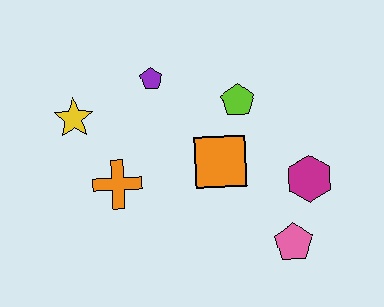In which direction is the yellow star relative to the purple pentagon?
The yellow star is to the left of the purple pentagon.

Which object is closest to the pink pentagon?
The magenta hexagon is closest to the pink pentagon.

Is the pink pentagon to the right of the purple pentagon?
Yes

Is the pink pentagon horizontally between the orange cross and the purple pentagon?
No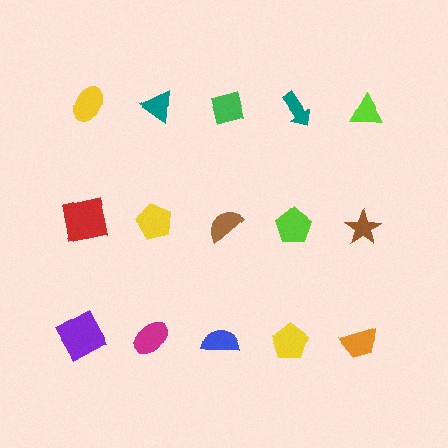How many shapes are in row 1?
5 shapes.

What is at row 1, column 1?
A yellow ellipse.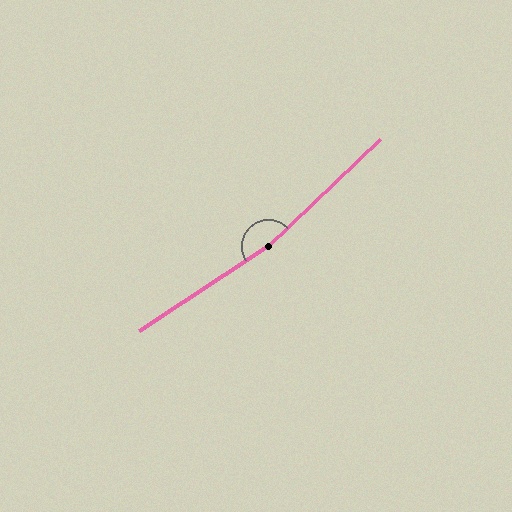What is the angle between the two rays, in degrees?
Approximately 170 degrees.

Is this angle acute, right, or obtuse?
It is obtuse.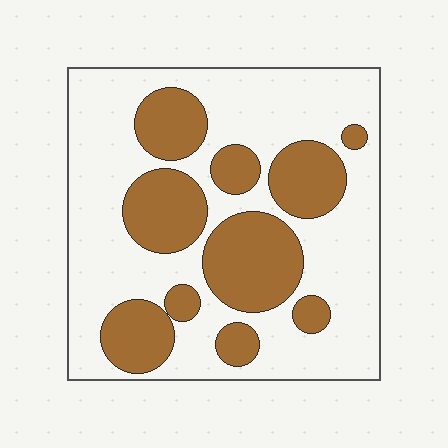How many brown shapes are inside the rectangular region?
10.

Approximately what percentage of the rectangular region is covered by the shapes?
Approximately 35%.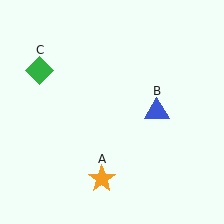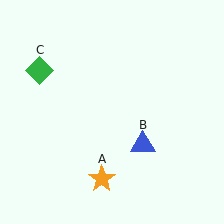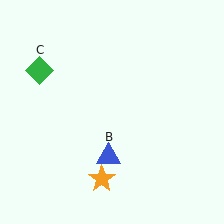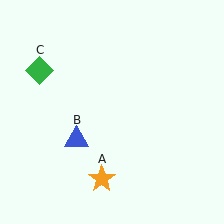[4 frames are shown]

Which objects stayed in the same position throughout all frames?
Orange star (object A) and green diamond (object C) remained stationary.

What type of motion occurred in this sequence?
The blue triangle (object B) rotated clockwise around the center of the scene.